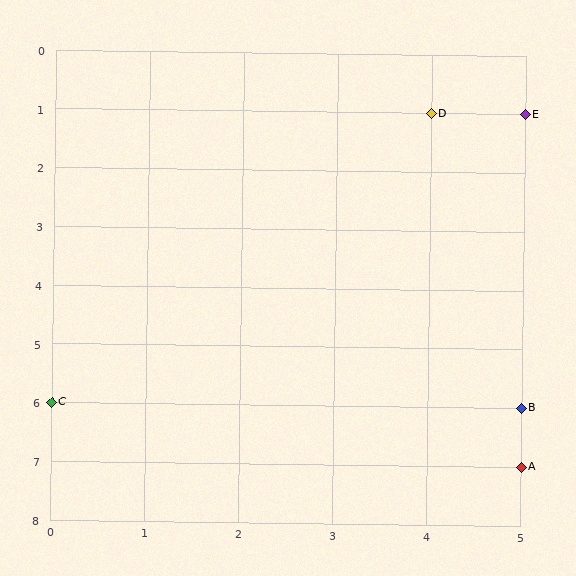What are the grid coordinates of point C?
Point C is at grid coordinates (0, 6).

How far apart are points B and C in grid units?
Points B and C are 5 columns apart.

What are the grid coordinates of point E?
Point E is at grid coordinates (5, 1).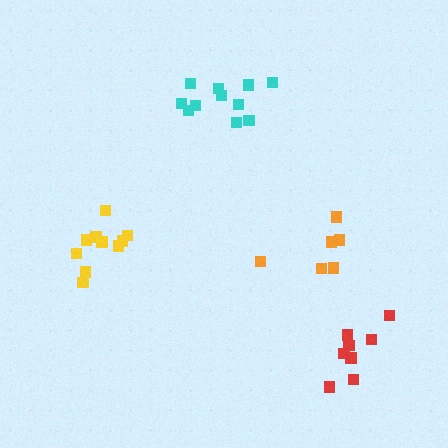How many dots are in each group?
Group 1: 11 dots, Group 2: 6 dots, Group 3: 10 dots, Group 4: 8 dots (35 total).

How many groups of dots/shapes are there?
There are 4 groups.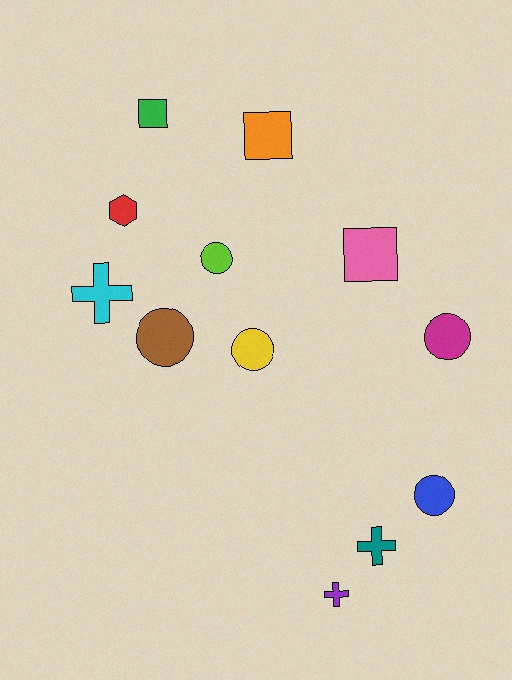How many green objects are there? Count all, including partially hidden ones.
There is 1 green object.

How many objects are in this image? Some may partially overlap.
There are 12 objects.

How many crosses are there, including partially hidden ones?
There are 3 crosses.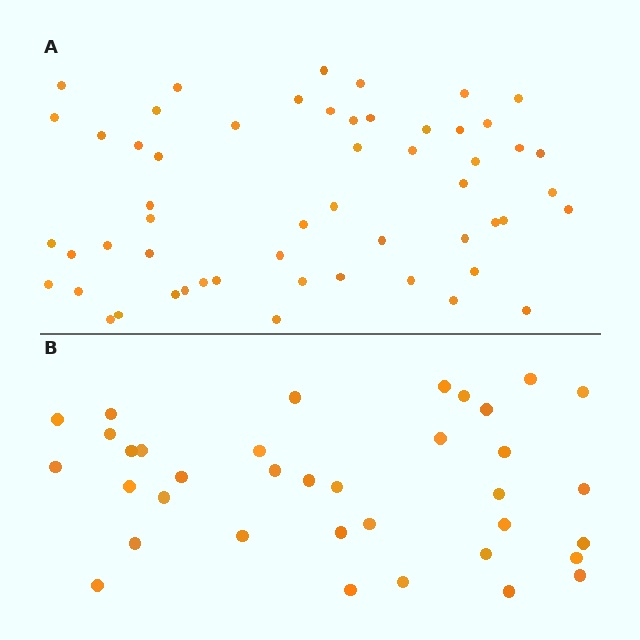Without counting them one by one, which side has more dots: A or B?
Region A (the top region) has more dots.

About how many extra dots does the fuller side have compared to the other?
Region A has approximately 20 more dots than region B.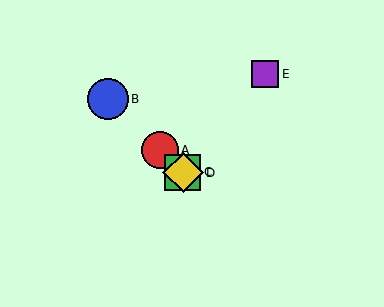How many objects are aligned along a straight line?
4 objects (A, B, C, D) are aligned along a straight line.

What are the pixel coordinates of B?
Object B is at (108, 99).